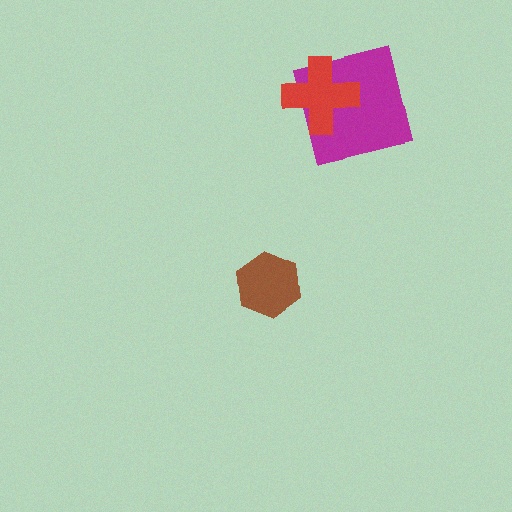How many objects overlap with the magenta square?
1 object overlaps with the magenta square.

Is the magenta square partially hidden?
Yes, it is partially covered by another shape.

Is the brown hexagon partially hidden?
No, no other shape covers it.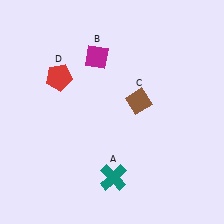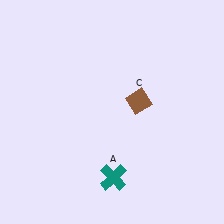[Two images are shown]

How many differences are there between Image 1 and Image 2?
There are 2 differences between the two images.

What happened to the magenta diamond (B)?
The magenta diamond (B) was removed in Image 2. It was in the top-left area of Image 1.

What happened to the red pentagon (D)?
The red pentagon (D) was removed in Image 2. It was in the top-left area of Image 1.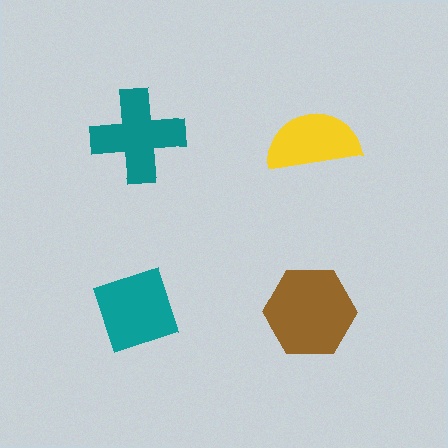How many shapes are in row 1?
2 shapes.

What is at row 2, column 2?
A brown hexagon.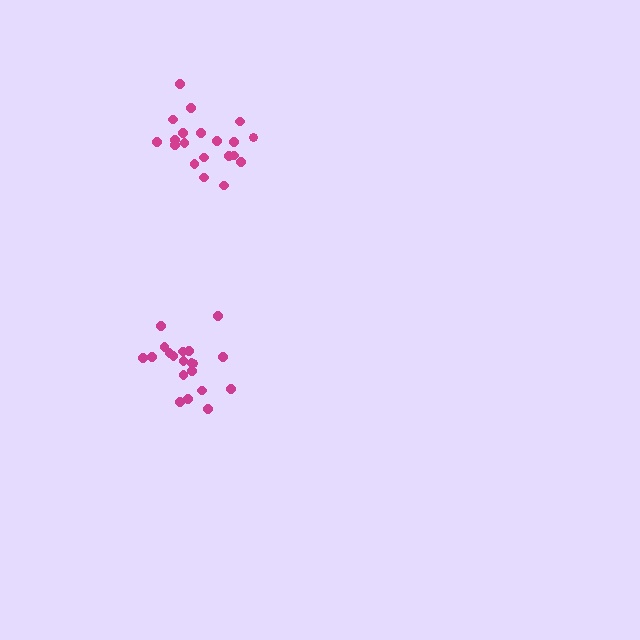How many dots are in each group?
Group 1: 20 dots, Group 2: 20 dots (40 total).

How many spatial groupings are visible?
There are 2 spatial groupings.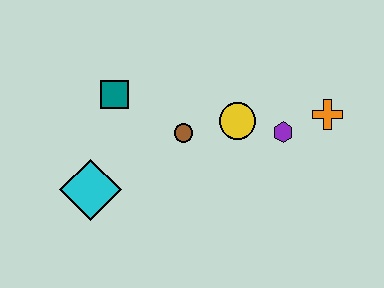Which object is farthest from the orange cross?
The cyan diamond is farthest from the orange cross.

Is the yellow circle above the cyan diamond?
Yes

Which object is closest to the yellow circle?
The purple hexagon is closest to the yellow circle.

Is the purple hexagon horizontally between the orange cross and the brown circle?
Yes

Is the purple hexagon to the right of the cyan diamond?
Yes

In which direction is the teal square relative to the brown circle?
The teal square is to the left of the brown circle.